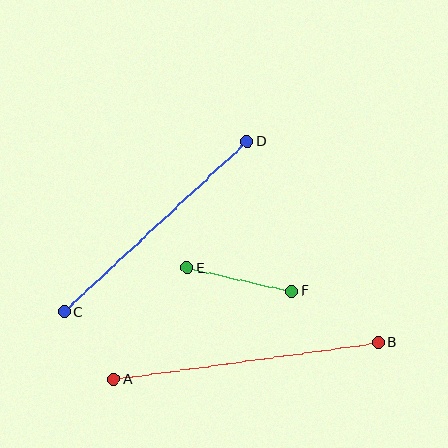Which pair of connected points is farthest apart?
Points A and B are farthest apart.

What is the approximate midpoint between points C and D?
The midpoint is at approximately (155, 227) pixels.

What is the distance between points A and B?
The distance is approximately 267 pixels.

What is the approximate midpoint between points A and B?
The midpoint is at approximately (246, 361) pixels.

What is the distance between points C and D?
The distance is approximately 250 pixels.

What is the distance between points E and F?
The distance is approximately 107 pixels.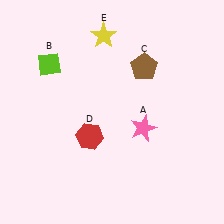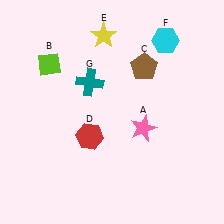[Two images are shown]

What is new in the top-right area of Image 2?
A cyan hexagon (F) was added in the top-right area of Image 2.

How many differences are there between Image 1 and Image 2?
There are 2 differences between the two images.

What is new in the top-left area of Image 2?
A teal cross (G) was added in the top-left area of Image 2.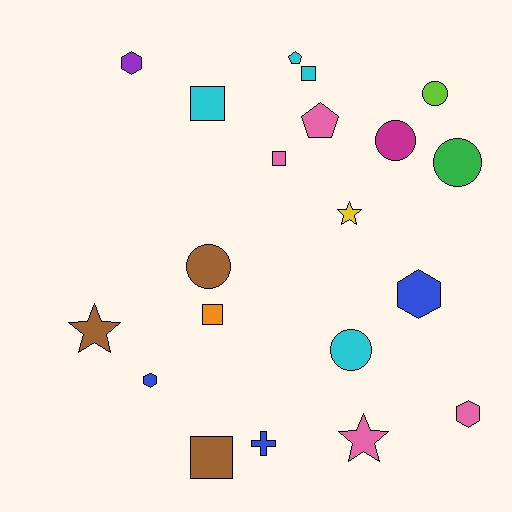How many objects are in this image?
There are 20 objects.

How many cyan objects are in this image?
There are 4 cyan objects.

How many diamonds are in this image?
There are no diamonds.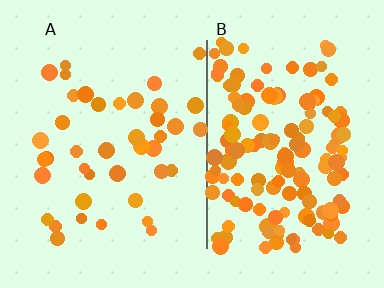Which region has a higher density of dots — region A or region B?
B (the right).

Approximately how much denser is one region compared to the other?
Approximately 3.5× — region B over region A.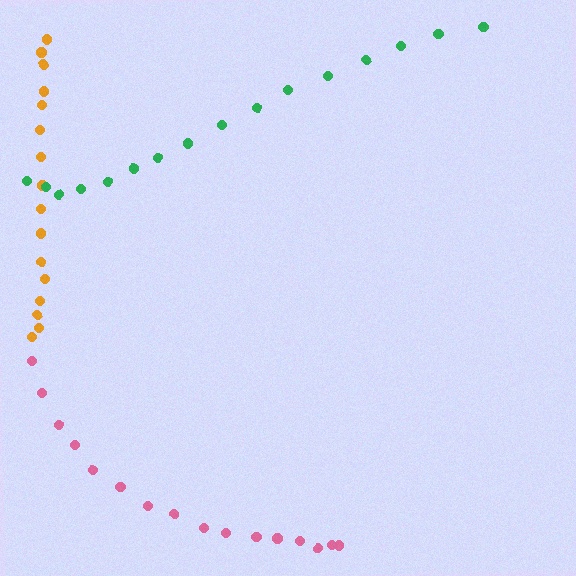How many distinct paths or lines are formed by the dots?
There are 3 distinct paths.